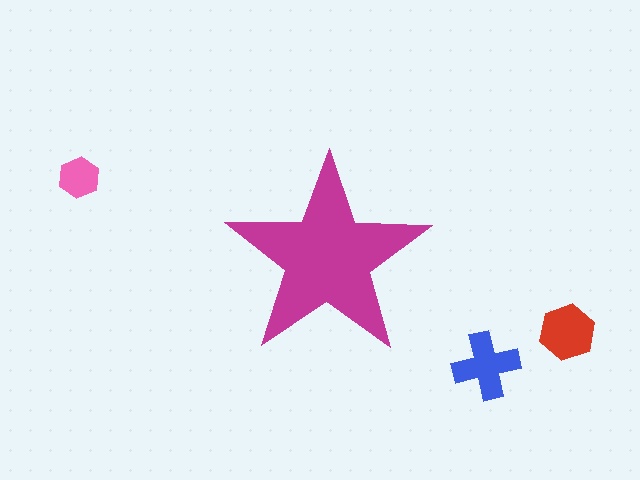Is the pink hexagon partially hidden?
No, the pink hexagon is fully visible.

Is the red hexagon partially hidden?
No, the red hexagon is fully visible.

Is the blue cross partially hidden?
No, the blue cross is fully visible.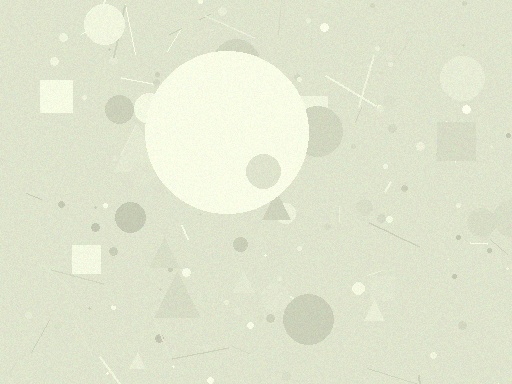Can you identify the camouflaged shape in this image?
The camouflaged shape is a circle.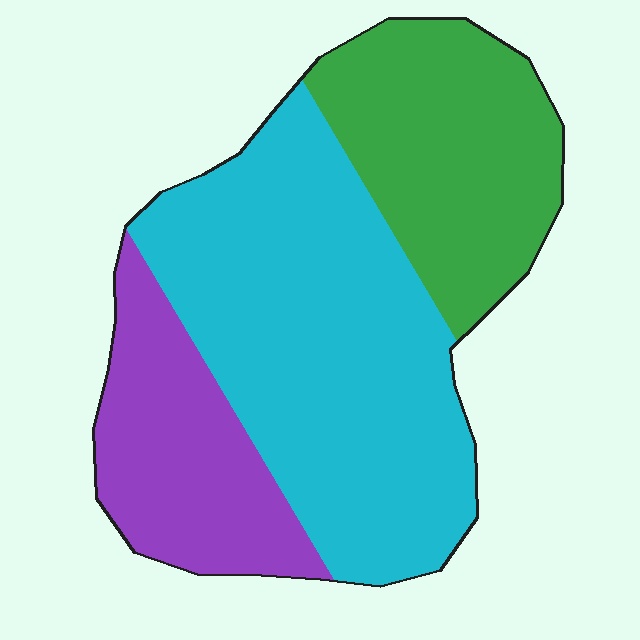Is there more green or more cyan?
Cyan.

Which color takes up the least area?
Purple, at roughly 20%.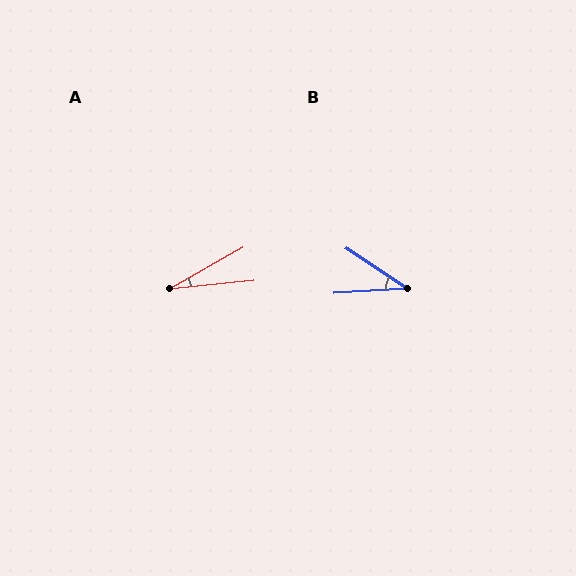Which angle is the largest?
B, at approximately 37 degrees.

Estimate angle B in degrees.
Approximately 37 degrees.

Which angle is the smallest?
A, at approximately 24 degrees.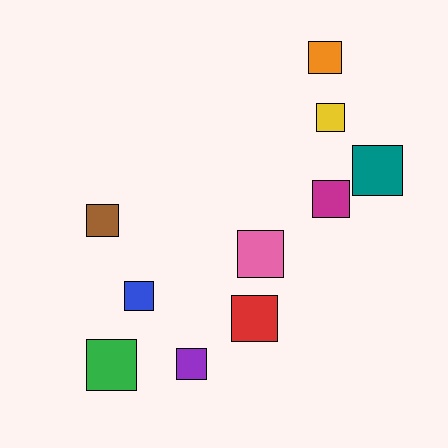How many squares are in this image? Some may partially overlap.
There are 10 squares.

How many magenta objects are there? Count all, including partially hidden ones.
There is 1 magenta object.